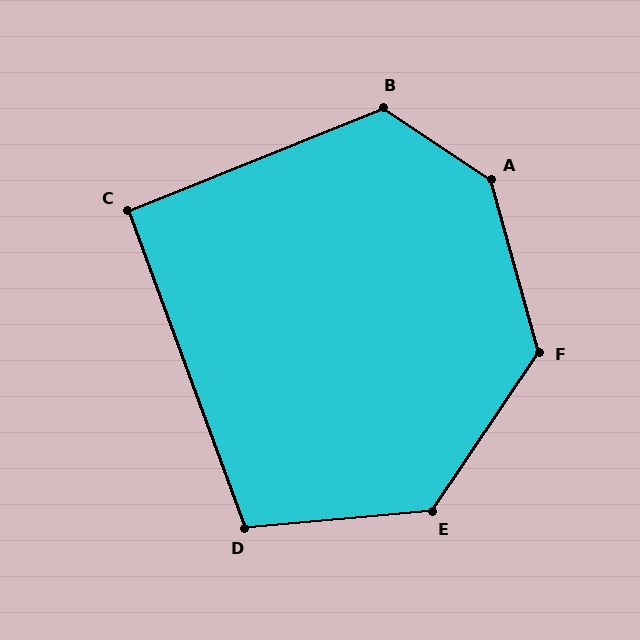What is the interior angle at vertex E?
Approximately 129 degrees (obtuse).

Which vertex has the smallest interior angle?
C, at approximately 92 degrees.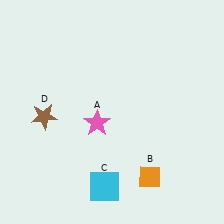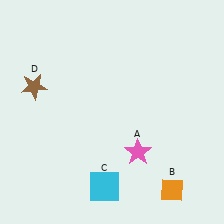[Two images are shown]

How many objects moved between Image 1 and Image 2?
3 objects moved between the two images.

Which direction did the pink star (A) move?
The pink star (A) moved right.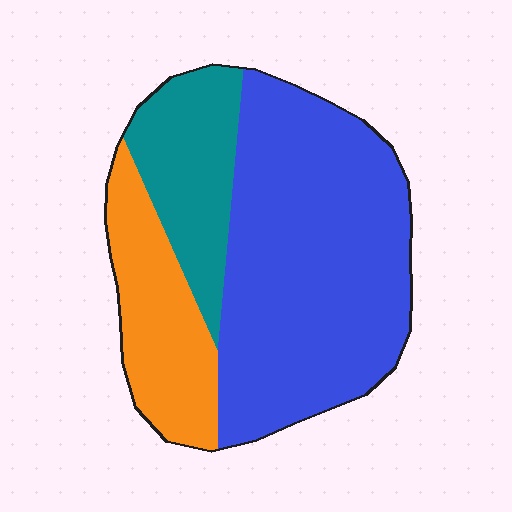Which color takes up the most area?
Blue, at roughly 60%.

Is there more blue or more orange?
Blue.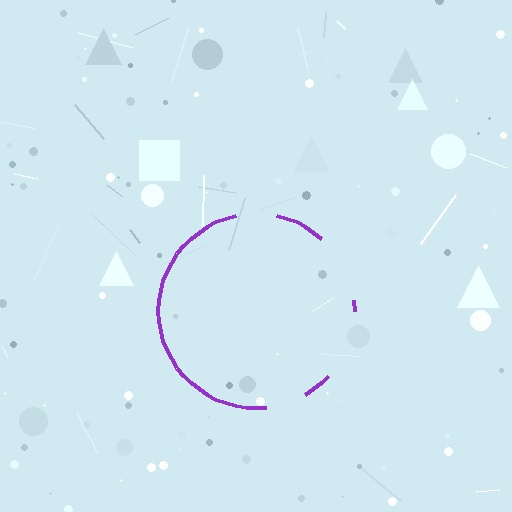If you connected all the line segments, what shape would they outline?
They would outline a circle.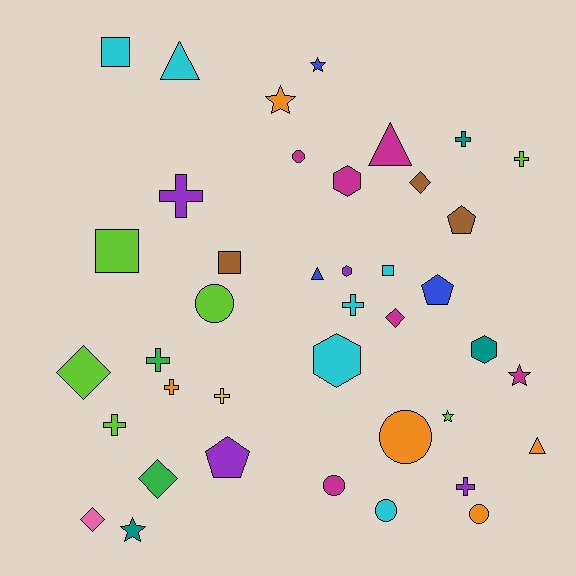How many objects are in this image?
There are 40 objects.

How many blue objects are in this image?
There are 3 blue objects.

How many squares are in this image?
There are 4 squares.